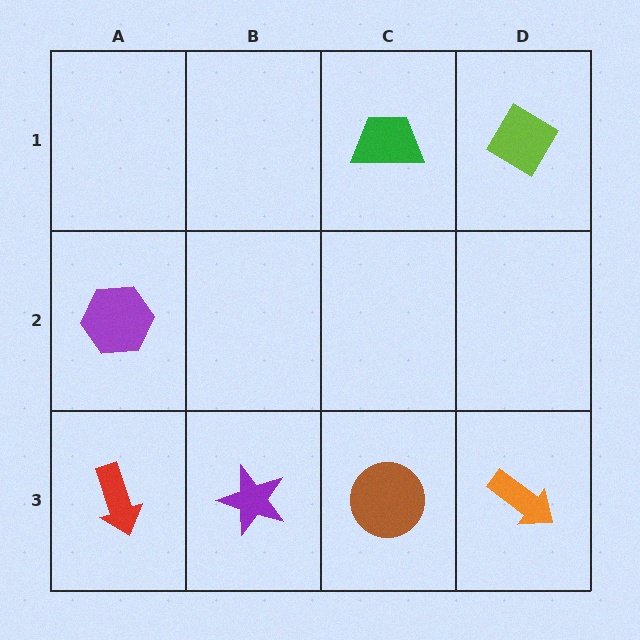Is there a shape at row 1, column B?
No, that cell is empty.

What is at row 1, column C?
A green trapezoid.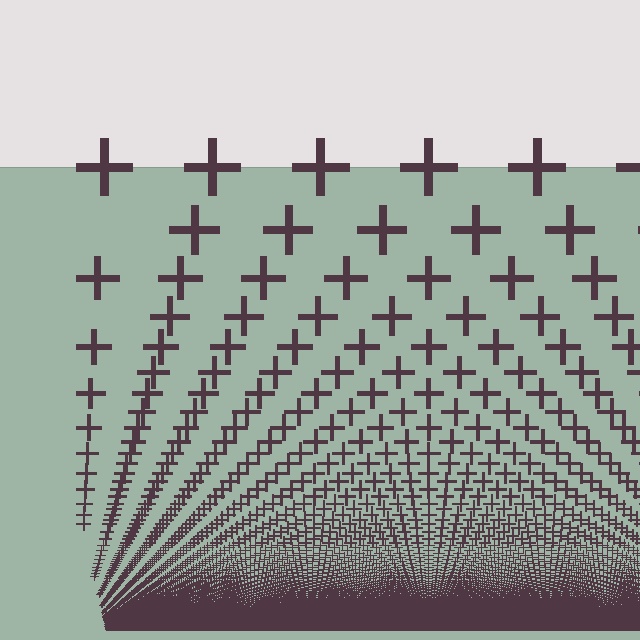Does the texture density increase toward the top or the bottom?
Density increases toward the bottom.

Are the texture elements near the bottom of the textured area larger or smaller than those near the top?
Smaller. The gradient is inverted — elements near the bottom are smaller and denser.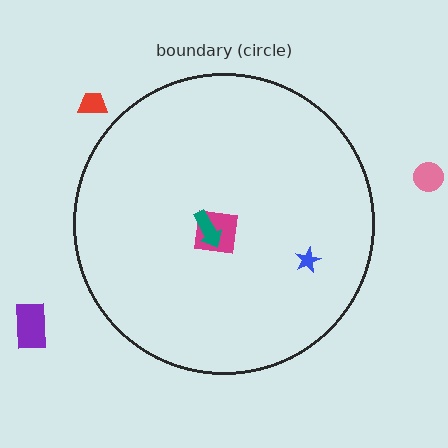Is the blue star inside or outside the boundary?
Inside.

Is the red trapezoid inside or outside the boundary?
Outside.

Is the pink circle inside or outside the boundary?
Outside.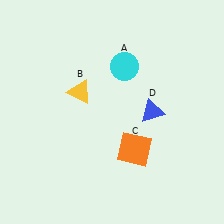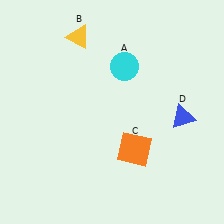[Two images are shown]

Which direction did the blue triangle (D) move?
The blue triangle (D) moved right.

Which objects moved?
The objects that moved are: the yellow triangle (B), the blue triangle (D).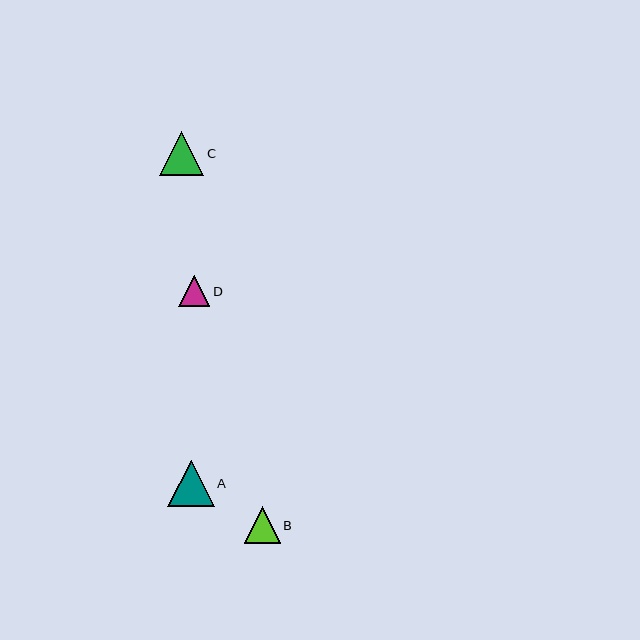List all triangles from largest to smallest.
From largest to smallest: A, C, B, D.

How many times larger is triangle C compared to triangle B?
Triangle C is approximately 1.2 times the size of triangle B.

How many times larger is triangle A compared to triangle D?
Triangle A is approximately 1.5 times the size of triangle D.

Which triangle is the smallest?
Triangle D is the smallest with a size of approximately 31 pixels.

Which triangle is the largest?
Triangle A is the largest with a size of approximately 47 pixels.